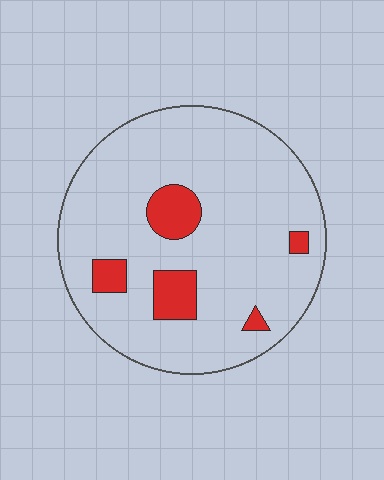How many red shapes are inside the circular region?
5.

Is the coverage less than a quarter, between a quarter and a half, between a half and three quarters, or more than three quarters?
Less than a quarter.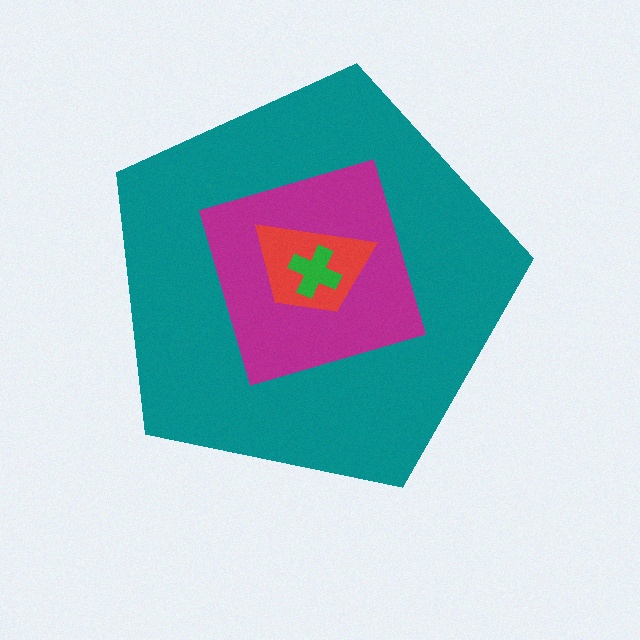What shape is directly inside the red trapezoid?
The green cross.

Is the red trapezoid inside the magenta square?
Yes.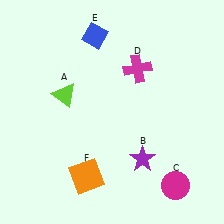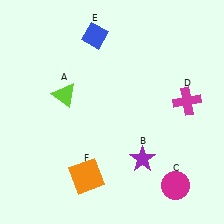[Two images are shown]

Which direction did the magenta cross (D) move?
The magenta cross (D) moved right.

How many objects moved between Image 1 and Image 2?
1 object moved between the two images.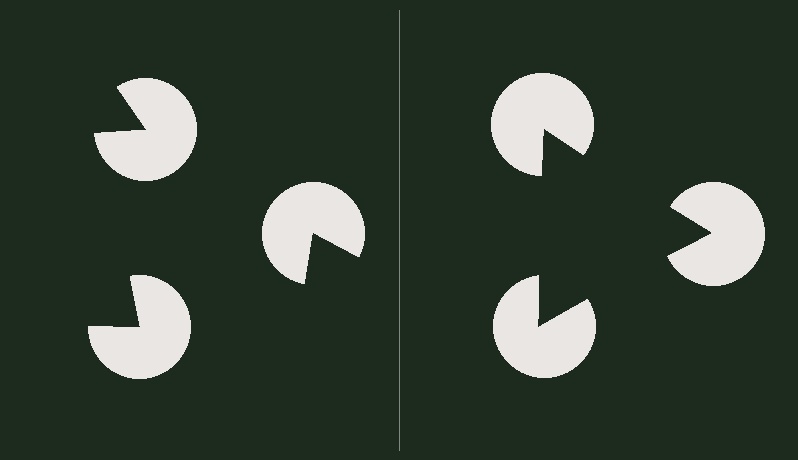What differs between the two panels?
The pac-man discs are positioned identically on both sides; only the wedge orientations differ. On the right they align to a triangle; on the left they are misaligned.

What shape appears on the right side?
An illusory triangle.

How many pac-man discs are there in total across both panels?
6 — 3 on each side.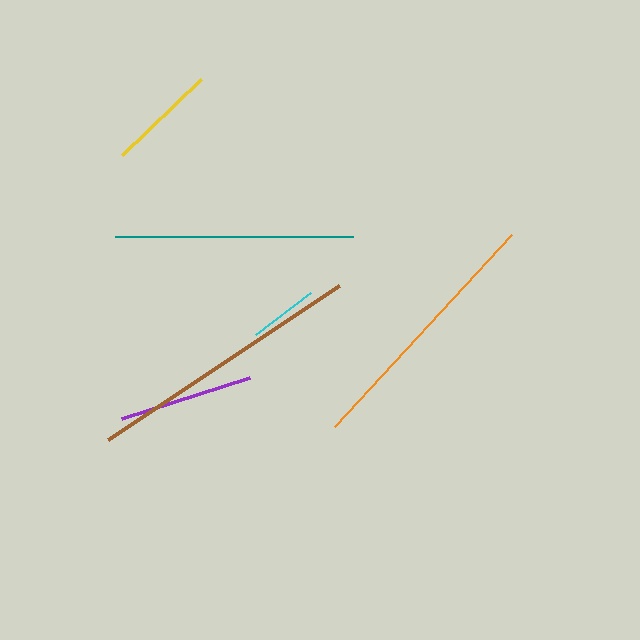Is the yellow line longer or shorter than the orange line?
The orange line is longer than the yellow line.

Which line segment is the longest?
The brown line is the longest at approximately 277 pixels.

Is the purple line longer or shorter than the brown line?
The brown line is longer than the purple line.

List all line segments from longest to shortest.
From longest to shortest: brown, orange, teal, purple, yellow, cyan.